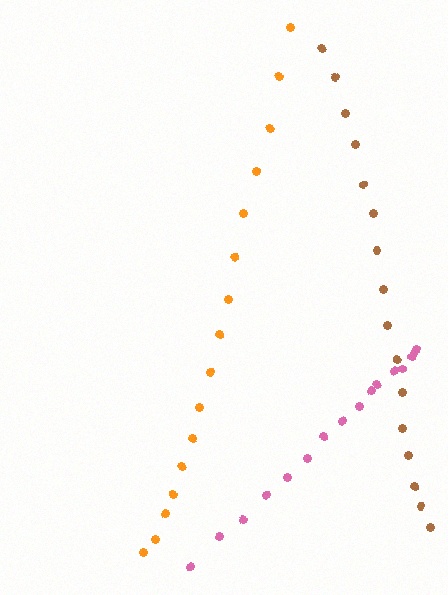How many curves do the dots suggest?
There are 3 distinct paths.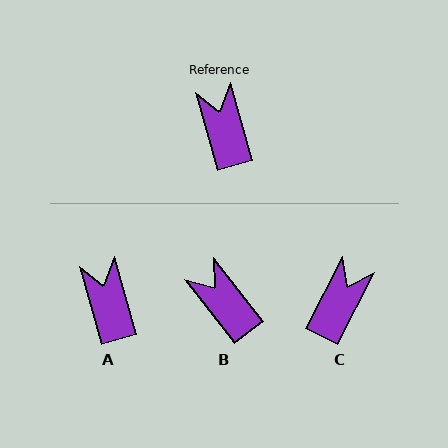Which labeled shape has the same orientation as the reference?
A.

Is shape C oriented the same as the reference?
No, it is off by about 43 degrees.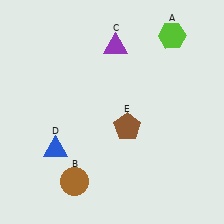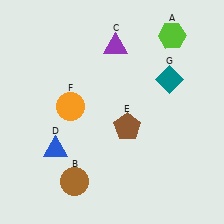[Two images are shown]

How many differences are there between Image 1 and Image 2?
There are 2 differences between the two images.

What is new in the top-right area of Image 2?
A teal diamond (G) was added in the top-right area of Image 2.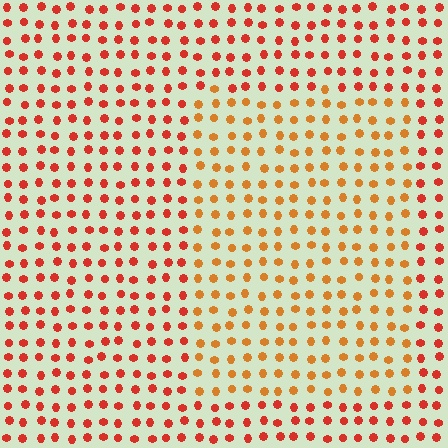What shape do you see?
I see a rectangle.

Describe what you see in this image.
The image is filled with small red elements in a uniform arrangement. A rectangle-shaped region is visible where the elements are tinted to a slightly different hue, forming a subtle color boundary.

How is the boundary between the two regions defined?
The boundary is defined purely by a slight shift in hue (about 27 degrees). Spacing, size, and orientation are identical on both sides.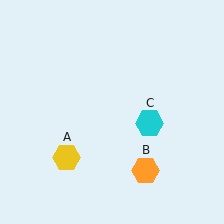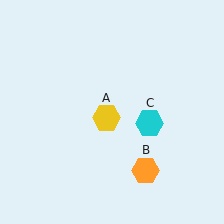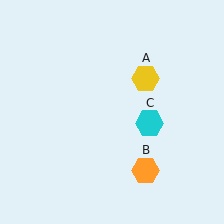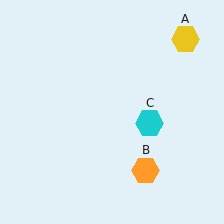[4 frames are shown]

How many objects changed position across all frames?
1 object changed position: yellow hexagon (object A).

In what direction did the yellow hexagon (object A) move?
The yellow hexagon (object A) moved up and to the right.